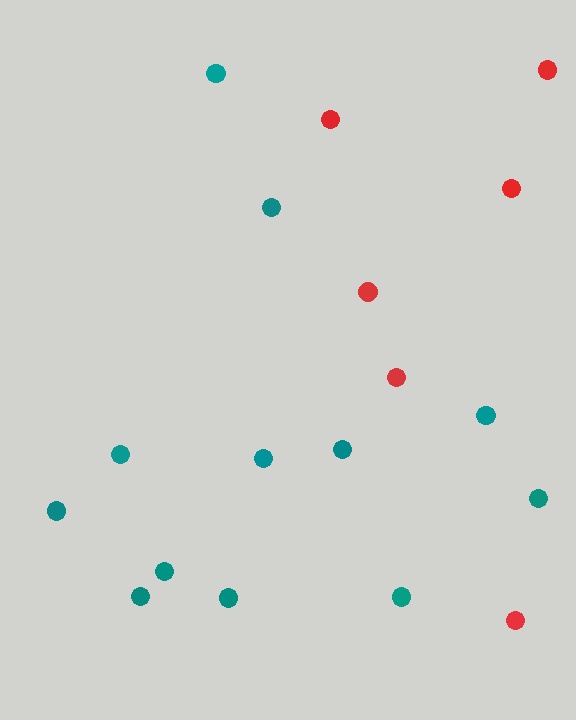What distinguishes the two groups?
There are 2 groups: one group of red circles (6) and one group of teal circles (12).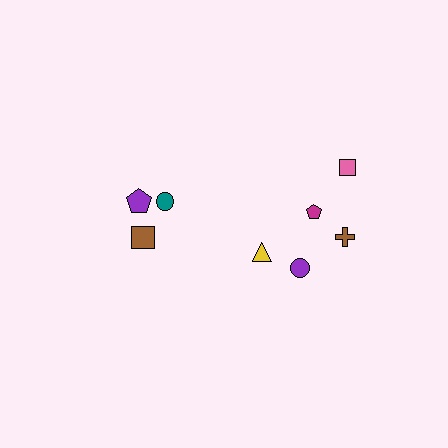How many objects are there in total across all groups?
There are 8 objects.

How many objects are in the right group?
There are 5 objects.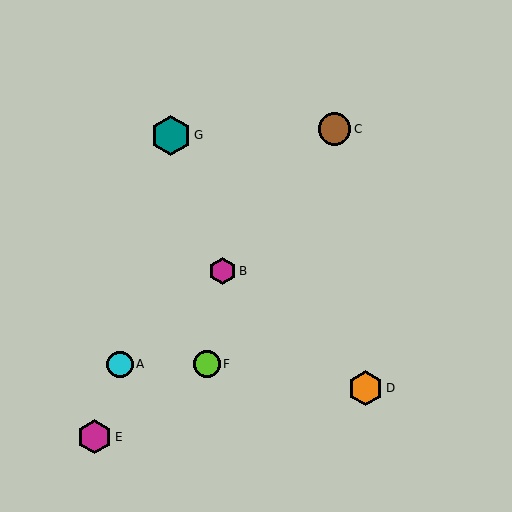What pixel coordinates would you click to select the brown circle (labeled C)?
Click at (335, 129) to select the brown circle C.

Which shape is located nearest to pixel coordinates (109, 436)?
The magenta hexagon (labeled E) at (94, 437) is nearest to that location.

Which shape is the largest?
The teal hexagon (labeled G) is the largest.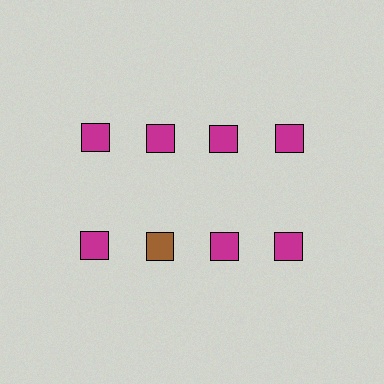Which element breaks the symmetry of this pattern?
The brown square in the second row, second from left column breaks the symmetry. All other shapes are magenta squares.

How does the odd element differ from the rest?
It has a different color: brown instead of magenta.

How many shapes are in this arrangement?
There are 8 shapes arranged in a grid pattern.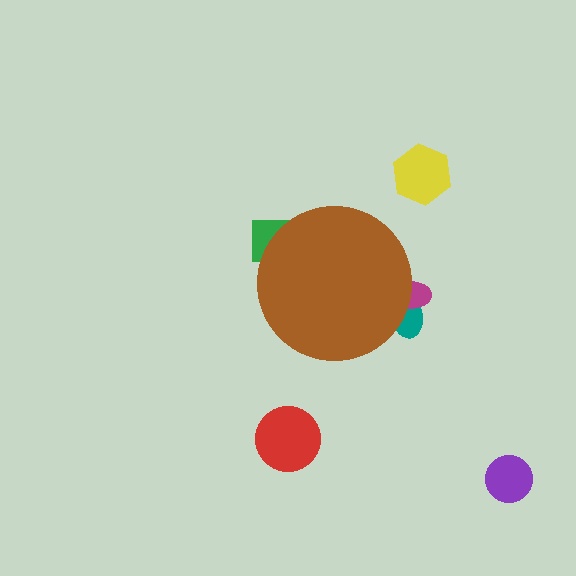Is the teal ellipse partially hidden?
Yes, the teal ellipse is partially hidden behind the brown circle.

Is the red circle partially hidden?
No, the red circle is fully visible.